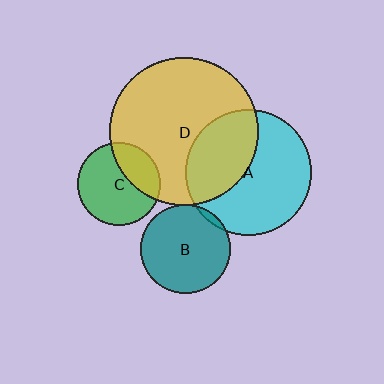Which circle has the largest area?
Circle D (yellow).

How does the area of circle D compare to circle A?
Approximately 1.4 times.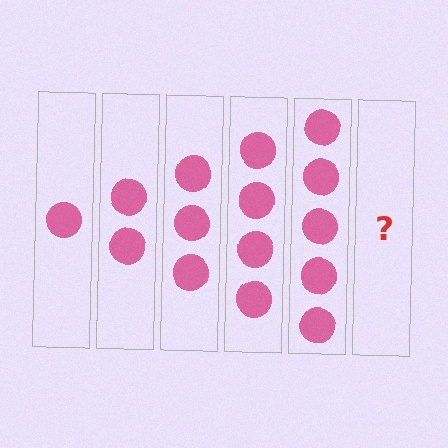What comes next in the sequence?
The next element should be 6 circles.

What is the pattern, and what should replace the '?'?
The pattern is that each step adds one more circle. The '?' should be 6 circles.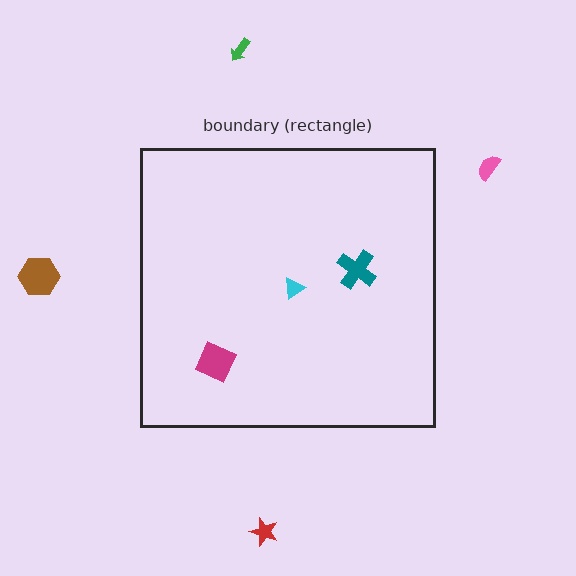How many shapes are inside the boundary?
3 inside, 4 outside.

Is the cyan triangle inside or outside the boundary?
Inside.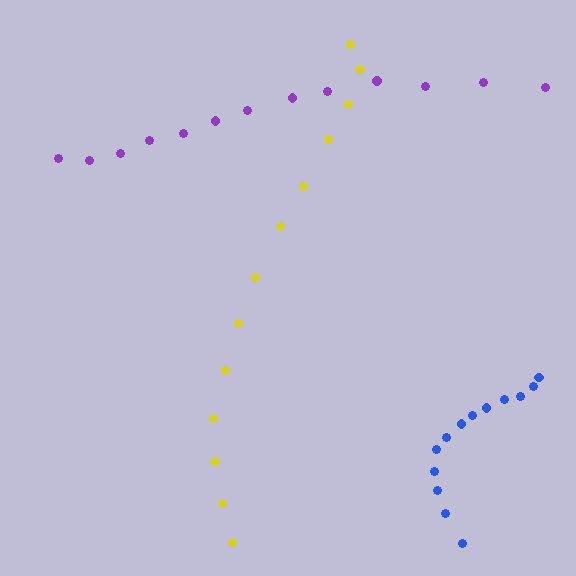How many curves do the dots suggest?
There are 3 distinct paths.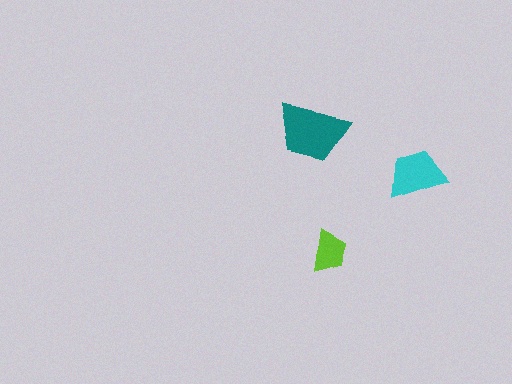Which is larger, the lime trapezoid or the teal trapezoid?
The teal one.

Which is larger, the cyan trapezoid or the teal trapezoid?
The teal one.